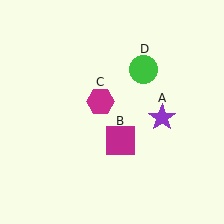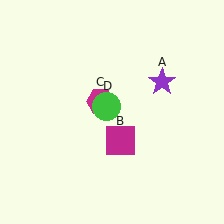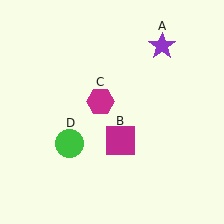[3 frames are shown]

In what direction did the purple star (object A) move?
The purple star (object A) moved up.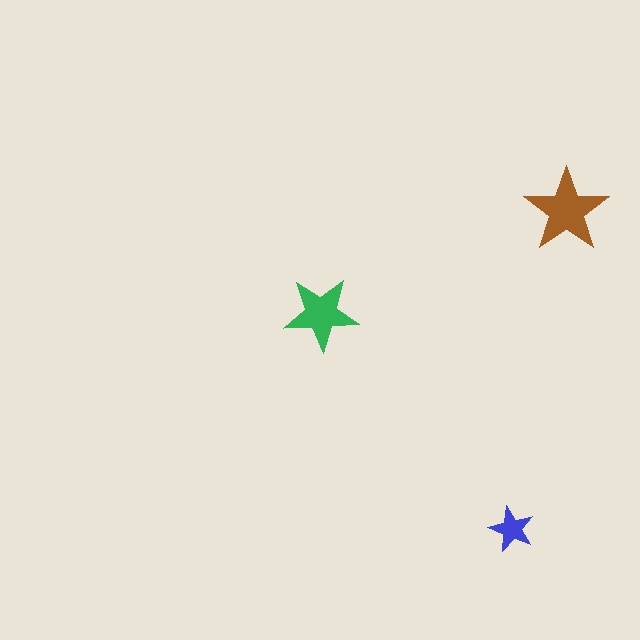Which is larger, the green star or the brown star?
The brown one.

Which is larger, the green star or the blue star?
The green one.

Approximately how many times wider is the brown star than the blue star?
About 2 times wider.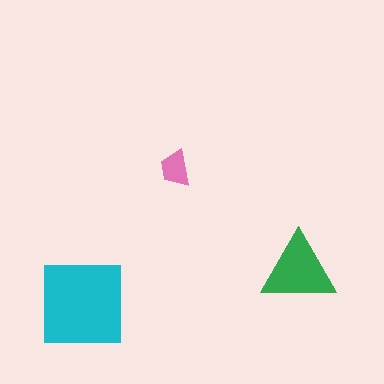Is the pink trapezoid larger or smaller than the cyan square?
Smaller.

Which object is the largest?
The cyan square.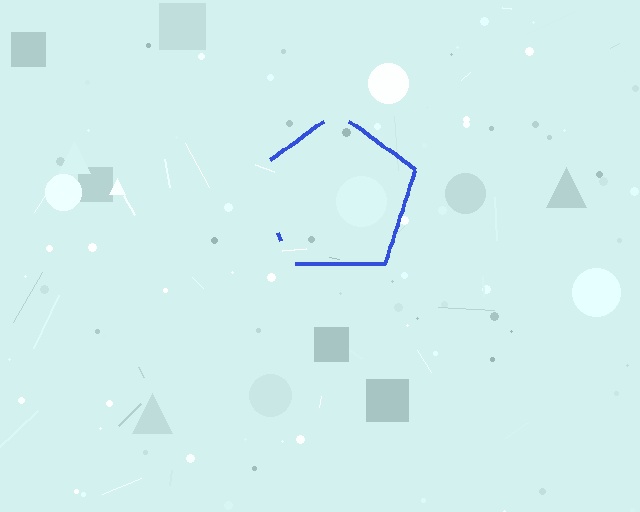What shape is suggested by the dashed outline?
The dashed outline suggests a pentagon.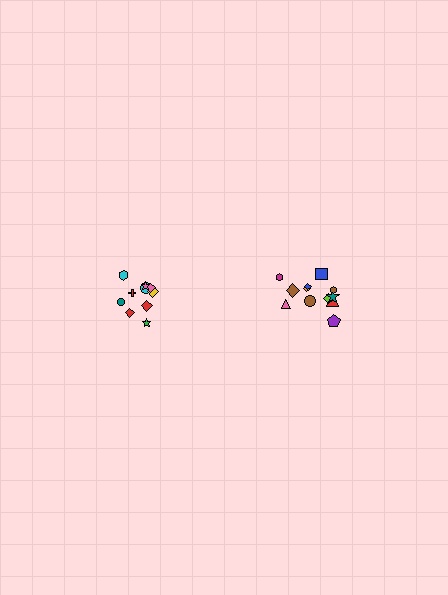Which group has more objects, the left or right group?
The right group.